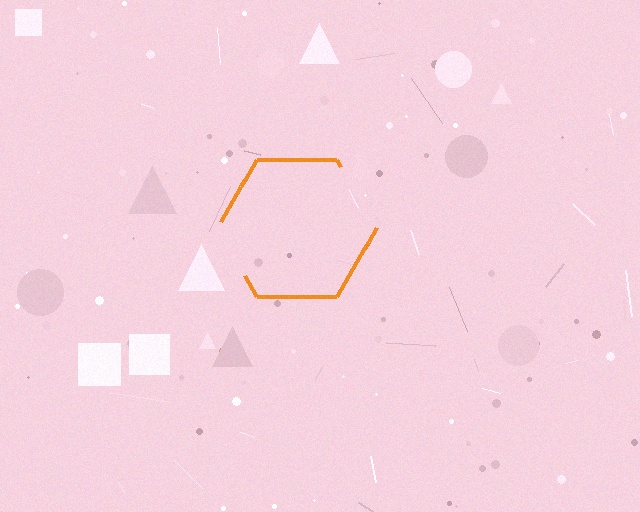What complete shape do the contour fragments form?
The contour fragments form a hexagon.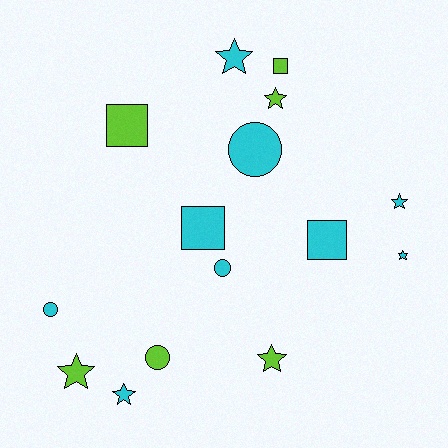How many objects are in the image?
There are 15 objects.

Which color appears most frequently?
Cyan, with 9 objects.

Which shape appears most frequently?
Star, with 7 objects.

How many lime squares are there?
There are 2 lime squares.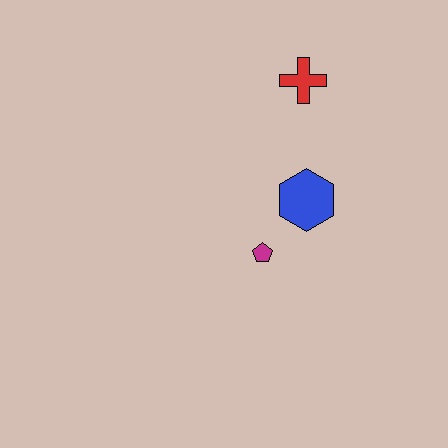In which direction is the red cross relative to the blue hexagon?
The red cross is above the blue hexagon.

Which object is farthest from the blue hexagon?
The red cross is farthest from the blue hexagon.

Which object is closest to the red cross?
The blue hexagon is closest to the red cross.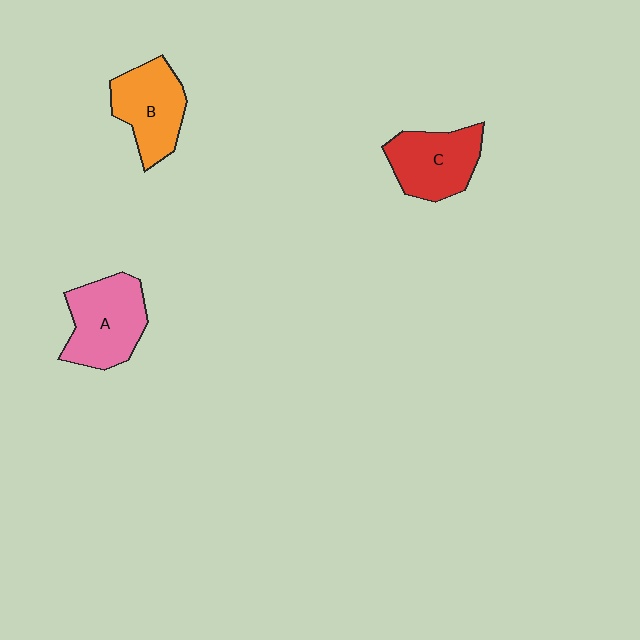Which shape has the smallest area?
Shape C (red).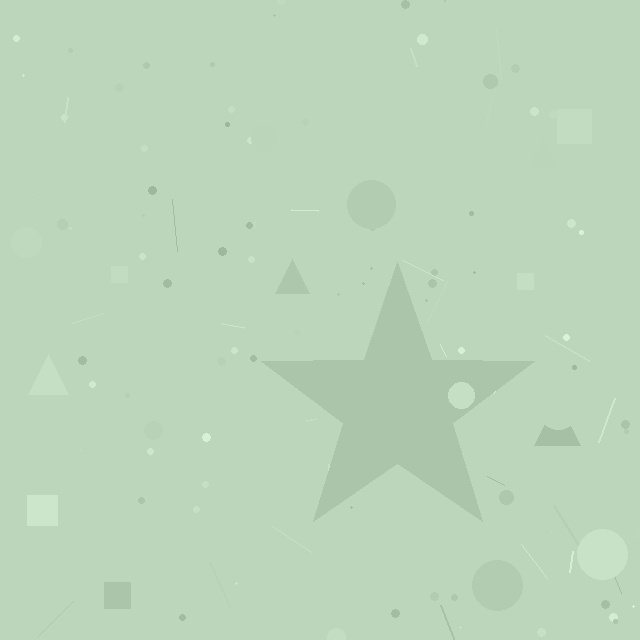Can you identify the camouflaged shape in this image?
The camouflaged shape is a star.